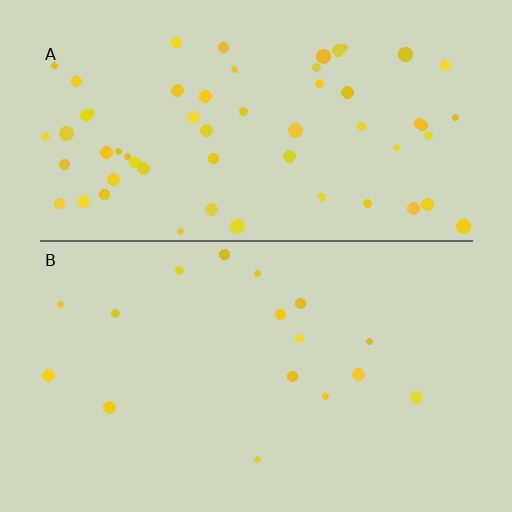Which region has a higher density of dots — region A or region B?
A (the top).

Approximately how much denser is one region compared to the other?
Approximately 3.7× — region A over region B.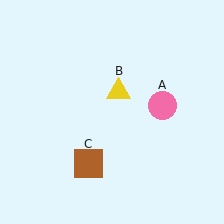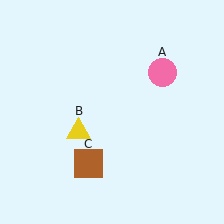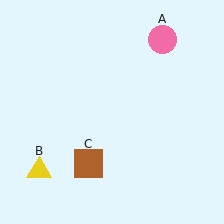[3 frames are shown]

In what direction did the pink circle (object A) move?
The pink circle (object A) moved up.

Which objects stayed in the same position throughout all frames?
Brown square (object C) remained stationary.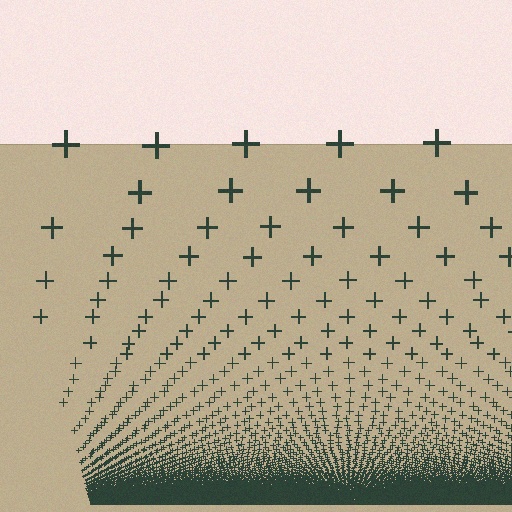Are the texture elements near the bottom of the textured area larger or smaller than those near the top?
Smaller. The gradient is inverted — elements near the bottom are smaller and denser.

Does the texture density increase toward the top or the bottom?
Density increases toward the bottom.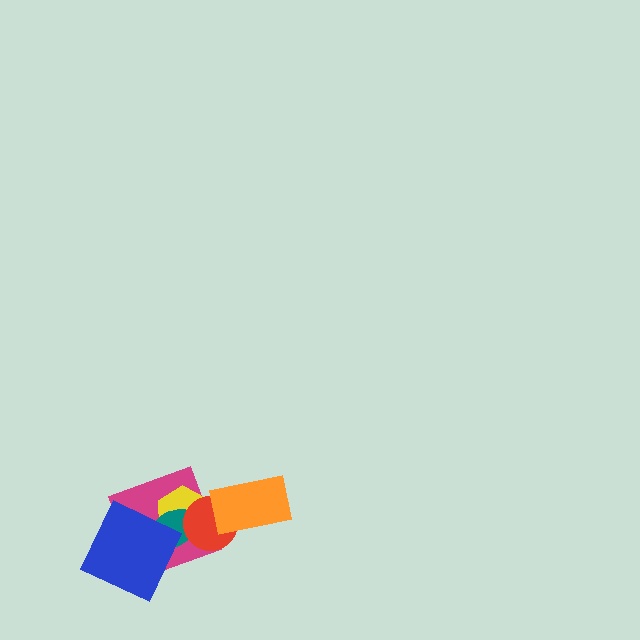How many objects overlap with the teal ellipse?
4 objects overlap with the teal ellipse.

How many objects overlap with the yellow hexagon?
3 objects overlap with the yellow hexagon.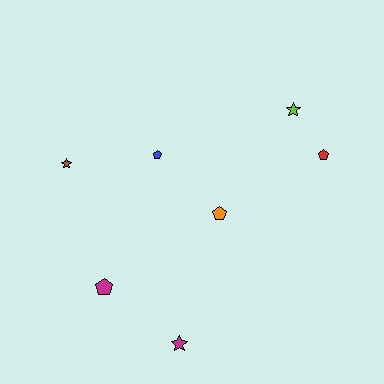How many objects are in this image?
There are 7 objects.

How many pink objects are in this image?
There are no pink objects.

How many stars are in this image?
There are 3 stars.